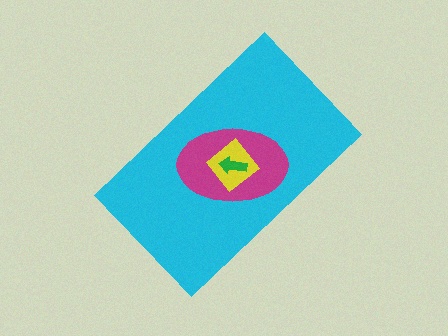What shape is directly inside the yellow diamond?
The green arrow.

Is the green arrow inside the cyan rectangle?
Yes.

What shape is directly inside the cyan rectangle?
The magenta ellipse.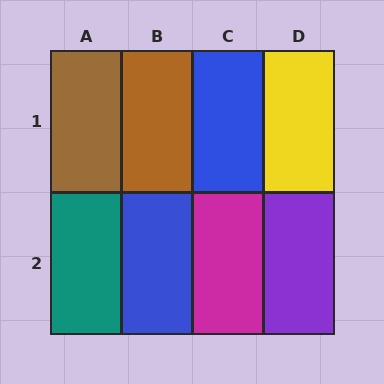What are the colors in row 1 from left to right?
Brown, brown, blue, yellow.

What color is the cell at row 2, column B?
Blue.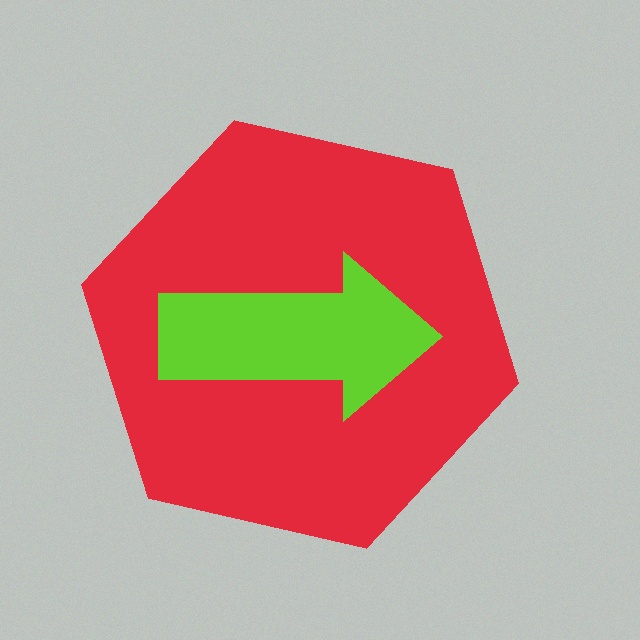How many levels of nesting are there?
2.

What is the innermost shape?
The lime arrow.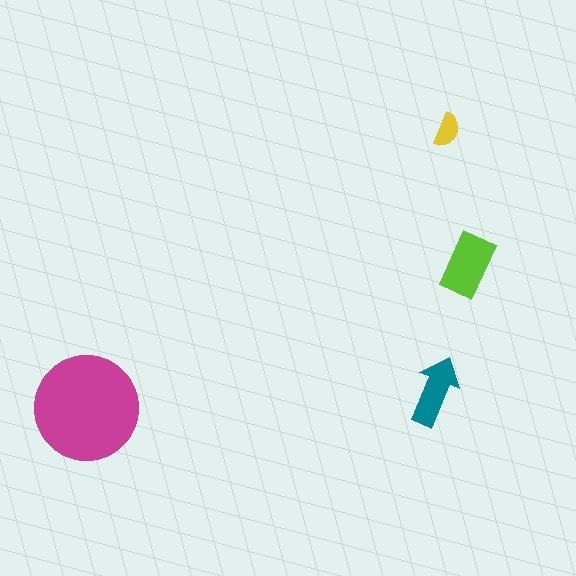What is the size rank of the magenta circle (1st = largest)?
1st.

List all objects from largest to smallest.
The magenta circle, the lime rectangle, the teal arrow, the yellow semicircle.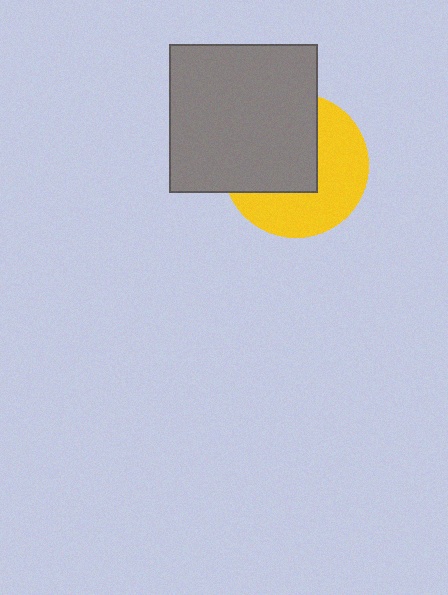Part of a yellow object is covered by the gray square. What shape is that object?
It is a circle.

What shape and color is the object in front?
The object in front is a gray square.